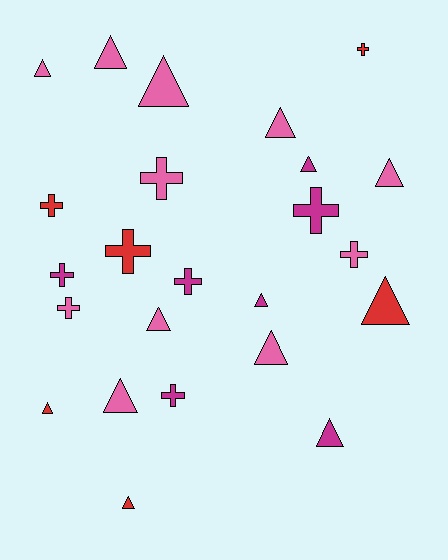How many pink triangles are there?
There are 8 pink triangles.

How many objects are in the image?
There are 24 objects.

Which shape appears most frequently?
Triangle, with 14 objects.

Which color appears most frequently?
Pink, with 11 objects.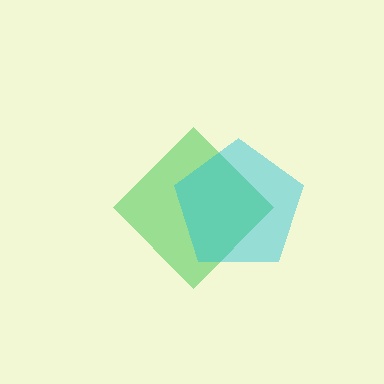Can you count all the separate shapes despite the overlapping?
Yes, there are 2 separate shapes.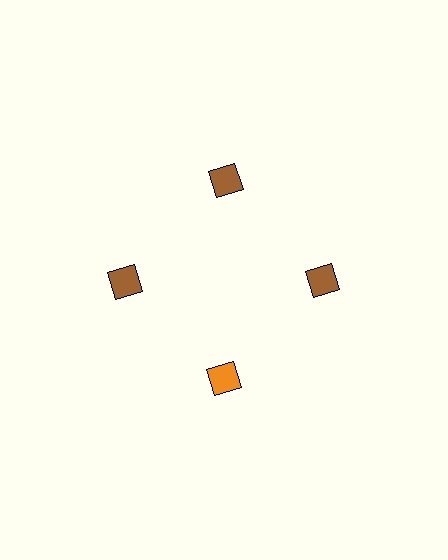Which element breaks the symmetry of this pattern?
The orange diamond at roughly the 6 o'clock position breaks the symmetry. All other shapes are brown diamonds.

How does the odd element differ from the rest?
It has a different color: orange instead of brown.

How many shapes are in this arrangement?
There are 4 shapes arranged in a ring pattern.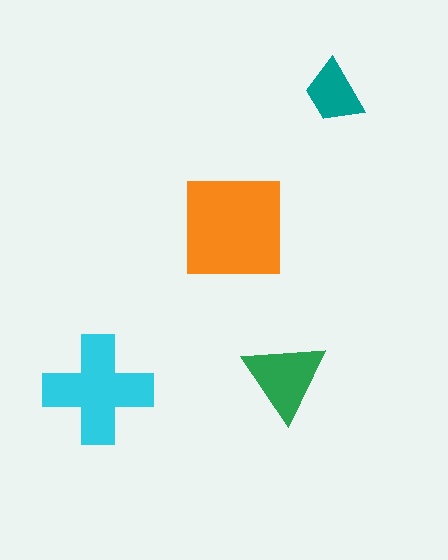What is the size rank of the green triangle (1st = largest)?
3rd.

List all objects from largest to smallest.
The orange square, the cyan cross, the green triangle, the teal trapezoid.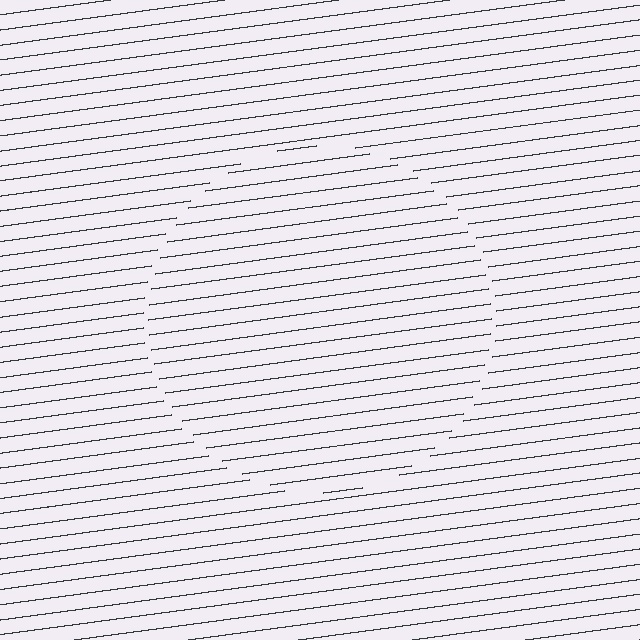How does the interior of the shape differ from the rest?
The interior of the shape contains the same grating, shifted by half a period — the contour is defined by the phase discontinuity where line-ends from the inner and outer gratings abut.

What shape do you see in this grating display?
An illusory circle. The interior of the shape contains the same grating, shifted by half a period — the contour is defined by the phase discontinuity where line-ends from the inner and outer gratings abut.